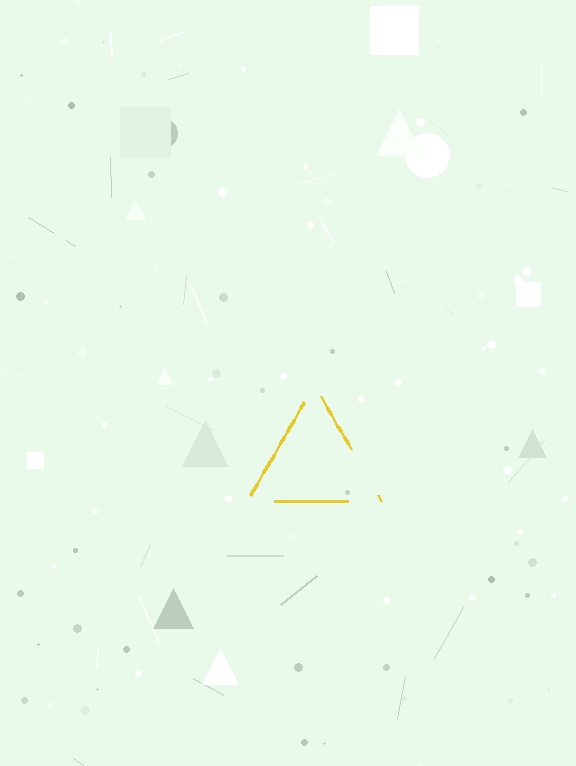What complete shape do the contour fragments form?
The contour fragments form a triangle.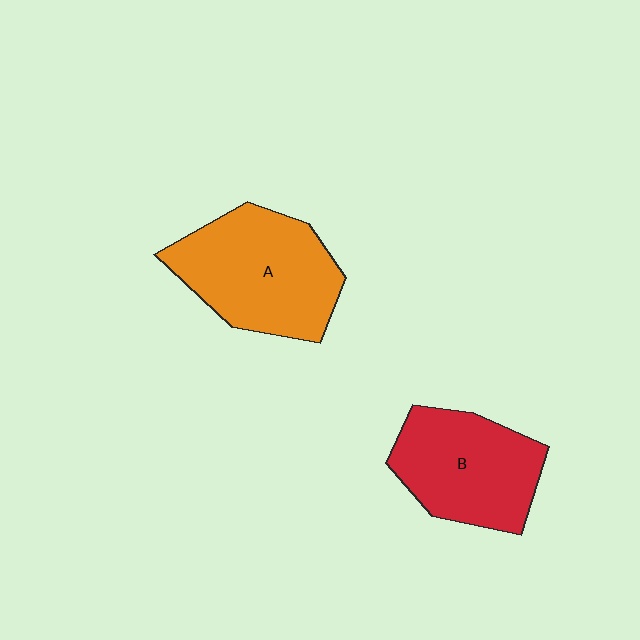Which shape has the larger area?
Shape A (orange).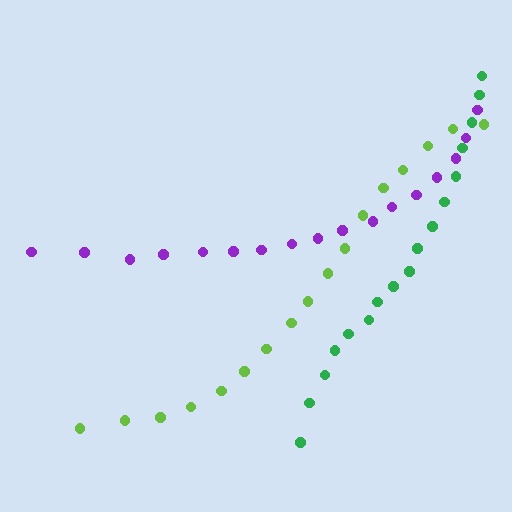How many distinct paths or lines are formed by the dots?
There are 3 distinct paths.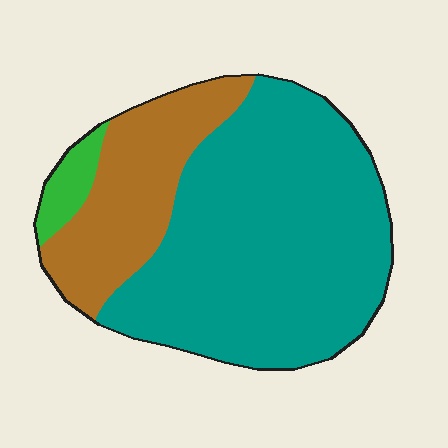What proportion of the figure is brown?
Brown takes up about one quarter (1/4) of the figure.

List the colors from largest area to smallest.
From largest to smallest: teal, brown, green.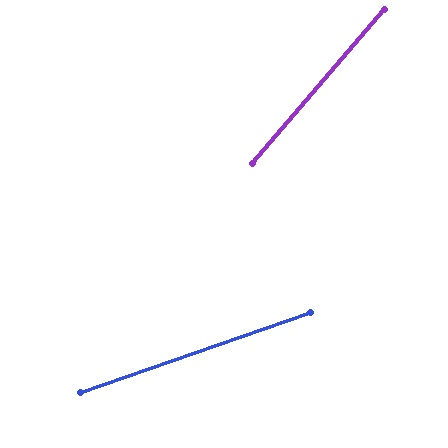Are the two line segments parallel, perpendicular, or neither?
Neither parallel nor perpendicular — they differ by about 30°.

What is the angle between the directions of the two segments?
Approximately 30 degrees.